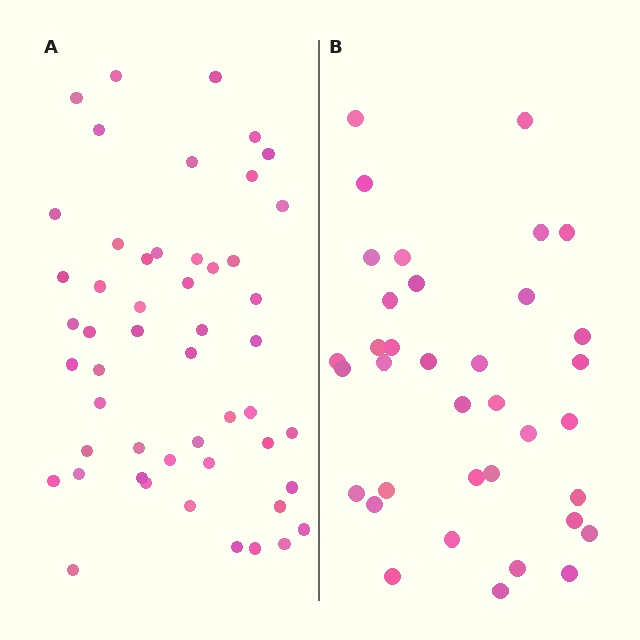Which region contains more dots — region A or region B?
Region A (the left region) has more dots.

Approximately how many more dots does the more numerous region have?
Region A has approximately 15 more dots than region B.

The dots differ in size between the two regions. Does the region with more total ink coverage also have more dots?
No. Region B has more total ink coverage because its dots are larger, but region A actually contains more individual dots. Total area can be misleading — the number of items is what matters here.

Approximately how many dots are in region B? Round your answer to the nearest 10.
About 40 dots. (The exact count is 36, which rounds to 40.)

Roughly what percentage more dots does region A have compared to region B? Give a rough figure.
About 40% more.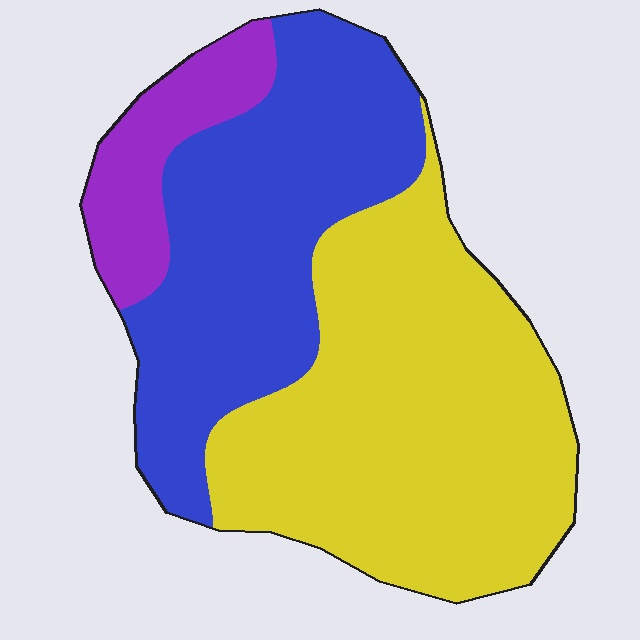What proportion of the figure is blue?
Blue covers around 40% of the figure.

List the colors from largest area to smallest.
From largest to smallest: yellow, blue, purple.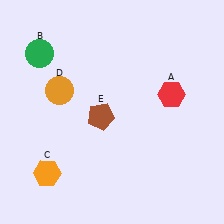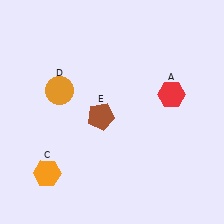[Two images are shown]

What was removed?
The green circle (B) was removed in Image 2.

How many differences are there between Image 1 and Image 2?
There is 1 difference between the two images.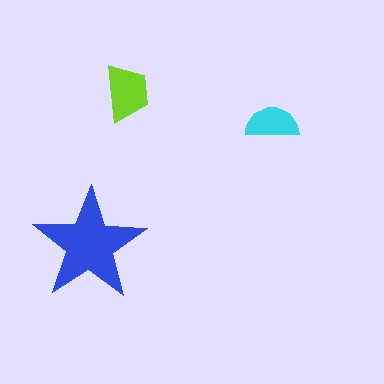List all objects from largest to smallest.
The blue star, the lime trapezoid, the cyan semicircle.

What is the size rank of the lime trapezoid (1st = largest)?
2nd.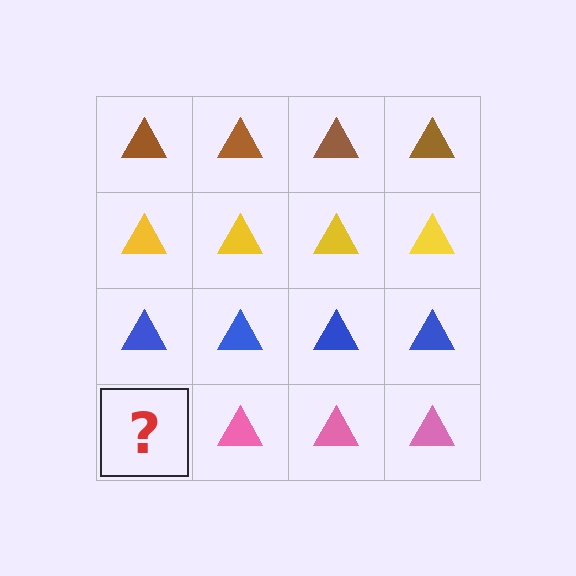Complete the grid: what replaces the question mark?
The question mark should be replaced with a pink triangle.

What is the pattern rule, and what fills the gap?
The rule is that each row has a consistent color. The gap should be filled with a pink triangle.